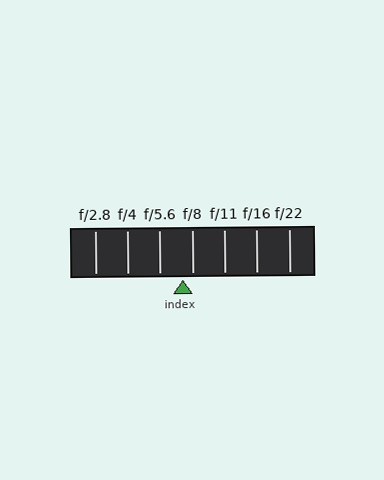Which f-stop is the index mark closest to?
The index mark is closest to f/8.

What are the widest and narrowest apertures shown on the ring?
The widest aperture shown is f/2.8 and the narrowest is f/22.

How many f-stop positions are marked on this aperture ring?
There are 7 f-stop positions marked.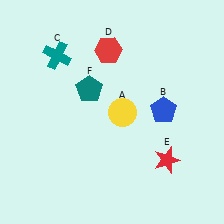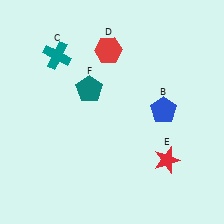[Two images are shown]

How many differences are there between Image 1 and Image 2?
There is 1 difference between the two images.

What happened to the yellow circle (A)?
The yellow circle (A) was removed in Image 2. It was in the bottom-right area of Image 1.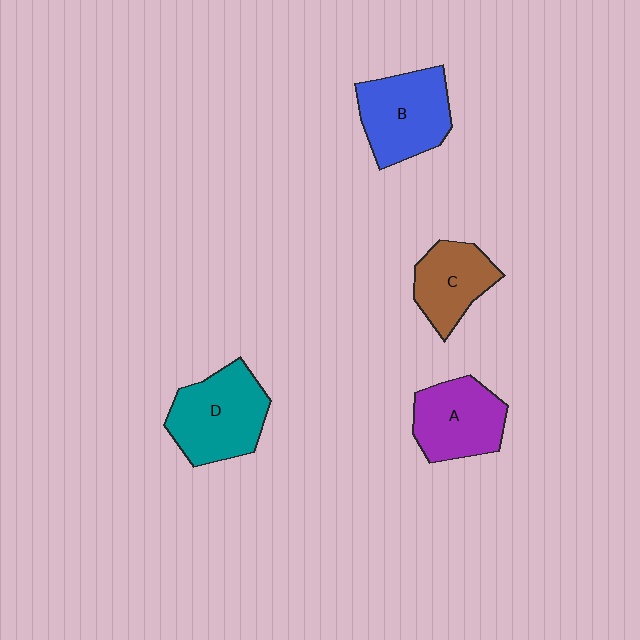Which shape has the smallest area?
Shape C (brown).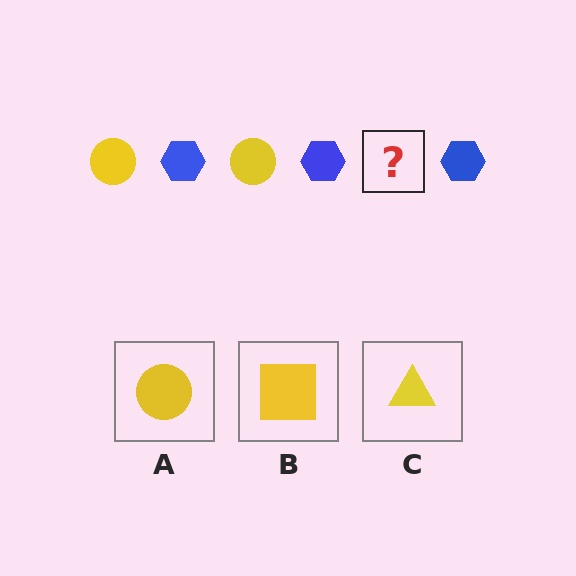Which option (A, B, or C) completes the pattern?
A.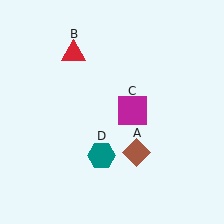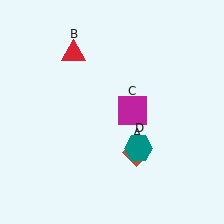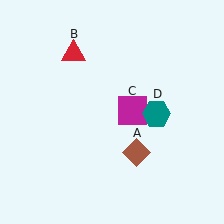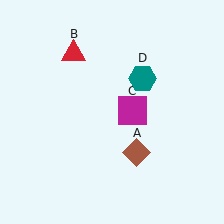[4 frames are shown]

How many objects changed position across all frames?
1 object changed position: teal hexagon (object D).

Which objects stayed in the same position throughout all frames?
Brown diamond (object A) and red triangle (object B) and magenta square (object C) remained stationary.